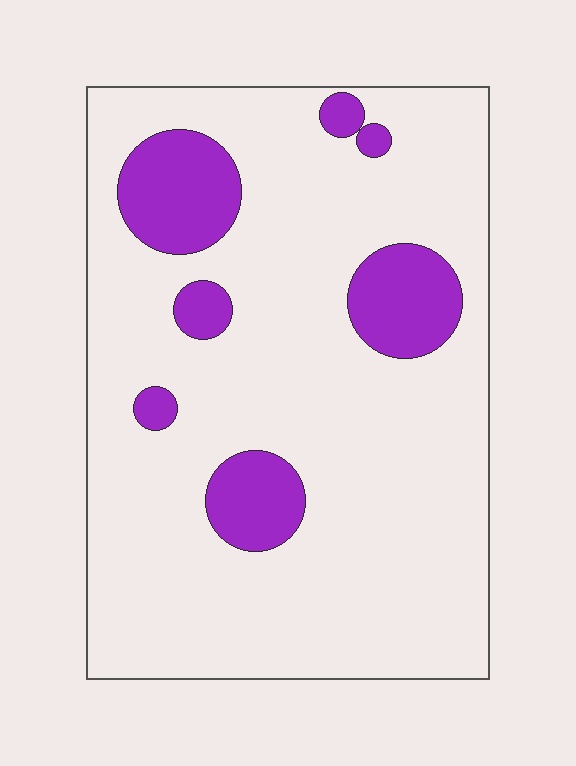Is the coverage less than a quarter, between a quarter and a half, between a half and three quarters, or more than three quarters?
Less than a quarter.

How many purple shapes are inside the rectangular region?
7.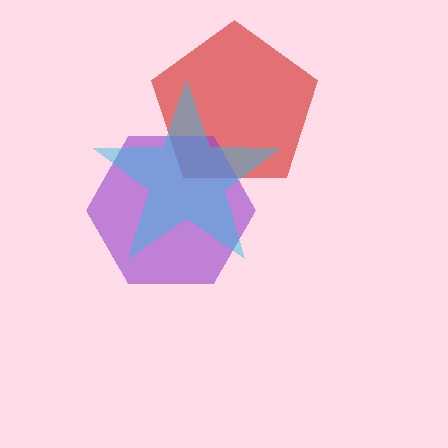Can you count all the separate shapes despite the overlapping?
Yes, there are 3 separate shapes.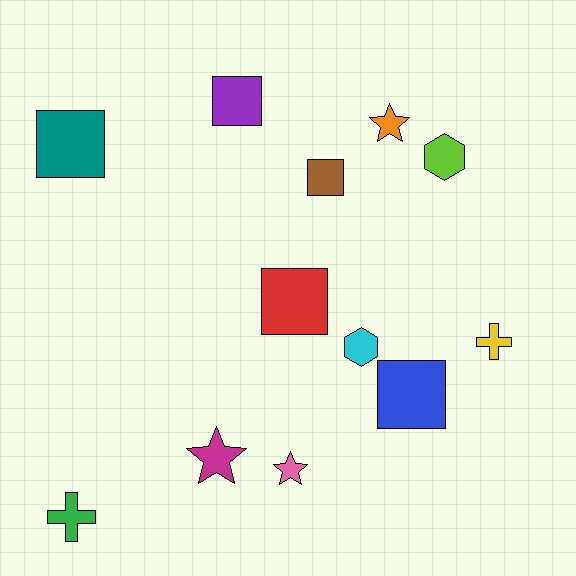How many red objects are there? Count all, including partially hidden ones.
There is 1 red object.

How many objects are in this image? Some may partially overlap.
There are 12 objects.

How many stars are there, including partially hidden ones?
There are 3 stars.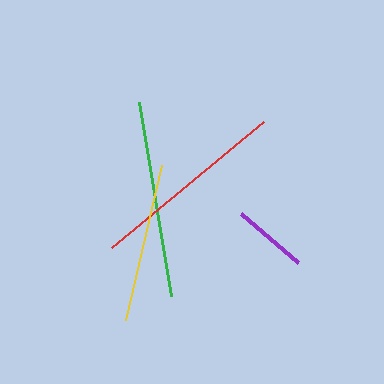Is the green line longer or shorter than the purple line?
The green line is longer than the purple line.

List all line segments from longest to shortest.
From longest to shortest: red, green, yellow, purple.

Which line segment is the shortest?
The purple line is the shortest at approximately 76 pixels.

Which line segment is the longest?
The red line is the longest at approximately 197 pixels.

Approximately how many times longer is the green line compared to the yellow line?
The green line is approximately 1.2 times the length of the yellow line.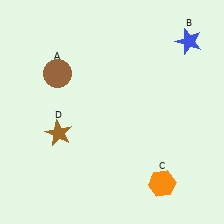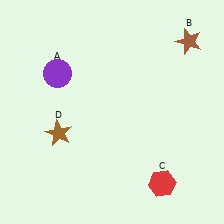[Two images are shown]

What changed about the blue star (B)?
In Image 1, B is blue. In Image 2, it changed to brown.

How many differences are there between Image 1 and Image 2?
There are 3 differences between the two images.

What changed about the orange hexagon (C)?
In Image 1, C is orange. In Image 2, it changed to red.